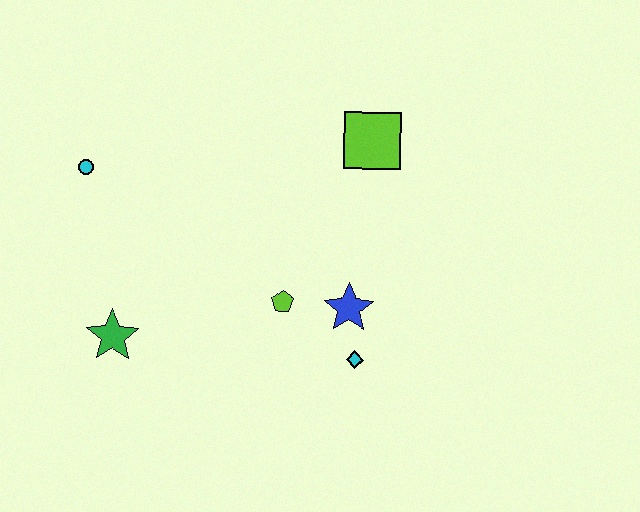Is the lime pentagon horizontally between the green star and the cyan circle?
No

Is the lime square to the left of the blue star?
No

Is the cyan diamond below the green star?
Yes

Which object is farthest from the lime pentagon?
The cyan circle is farthest from the lime pentagon.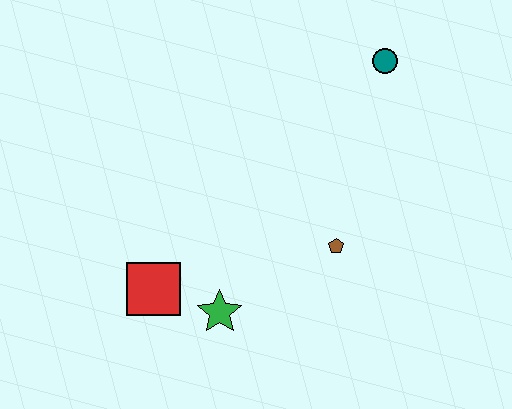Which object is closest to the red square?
The green star is closest to the red square.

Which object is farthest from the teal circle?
The red square is farthest from the teal circle.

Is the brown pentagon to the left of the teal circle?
Yes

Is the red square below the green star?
No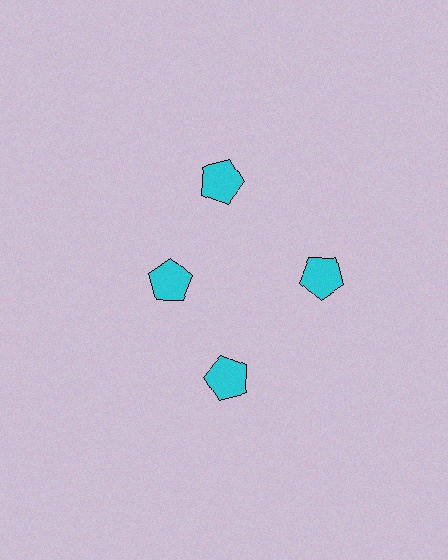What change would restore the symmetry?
The symmetry would be restored by moving it outward, back onto the ring so that all 4 pentagons sit at equal angles and equal distance from the center.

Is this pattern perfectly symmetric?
No. The 4 cyan pentagons are arranged in a ring, but one element near the 9 o'clock position is pulled inward toward the center, breaking the 4-fold rotational symmetry.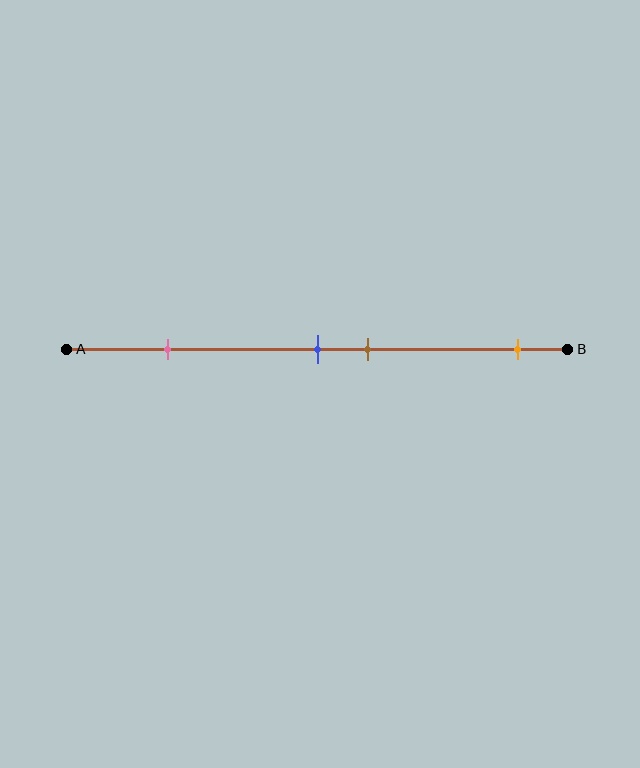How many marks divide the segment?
There are 4 marks dividing the segment.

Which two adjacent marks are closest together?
The blue and brown marks are the closest adjacent pair.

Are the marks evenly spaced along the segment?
No, the marks are not evenly spaced.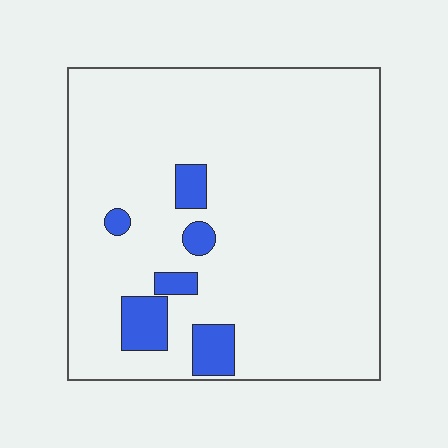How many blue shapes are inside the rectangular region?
6.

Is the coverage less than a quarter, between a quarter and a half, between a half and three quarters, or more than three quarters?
Less than a quarter.